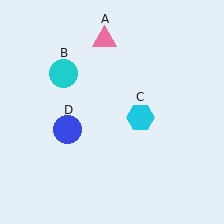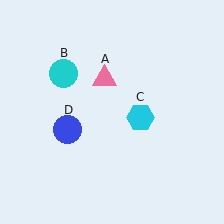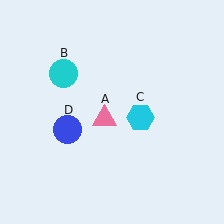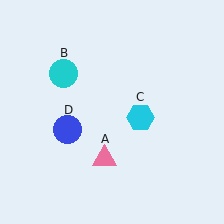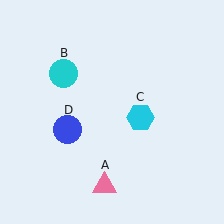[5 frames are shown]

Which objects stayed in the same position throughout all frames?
Cyan circle (object B) and cyan hexagon (object C) and blue circle (object D) remained stationary.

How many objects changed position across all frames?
1 object changed position: pink triangle (object A).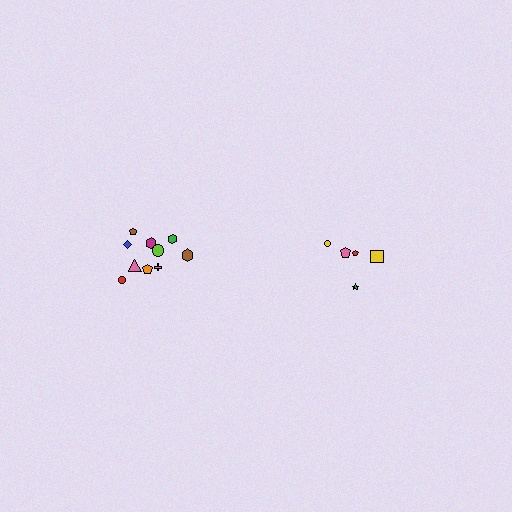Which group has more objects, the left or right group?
The left group.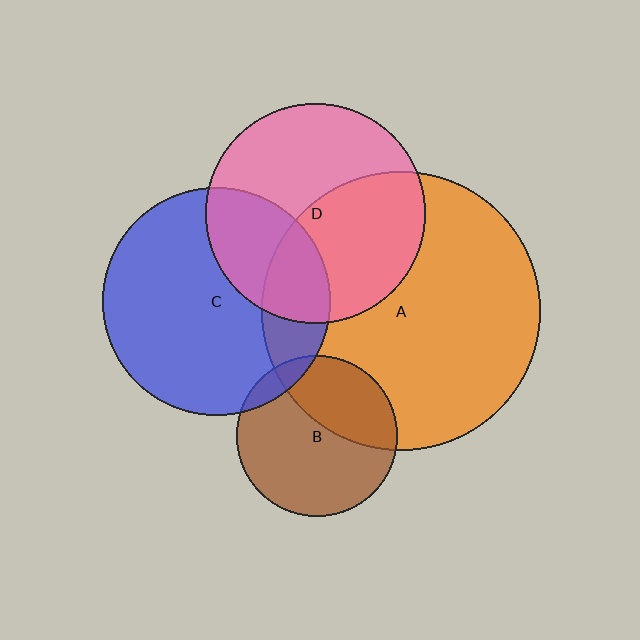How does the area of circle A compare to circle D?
Approximately 1.6 times.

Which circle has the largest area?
Circle A (orange).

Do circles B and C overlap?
Yes.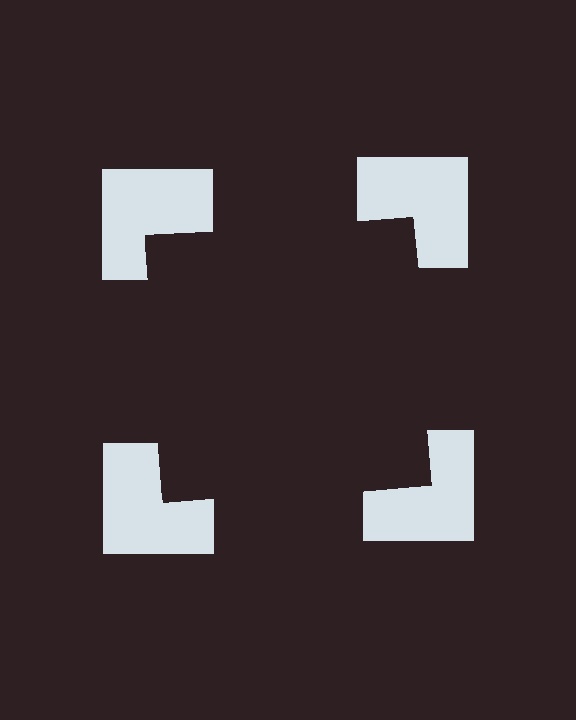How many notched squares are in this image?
There are 4 — one at each vertex of the illusory square.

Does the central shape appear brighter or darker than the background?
It typically appears slightly darker than the background, even though no actual brightness change is drawn.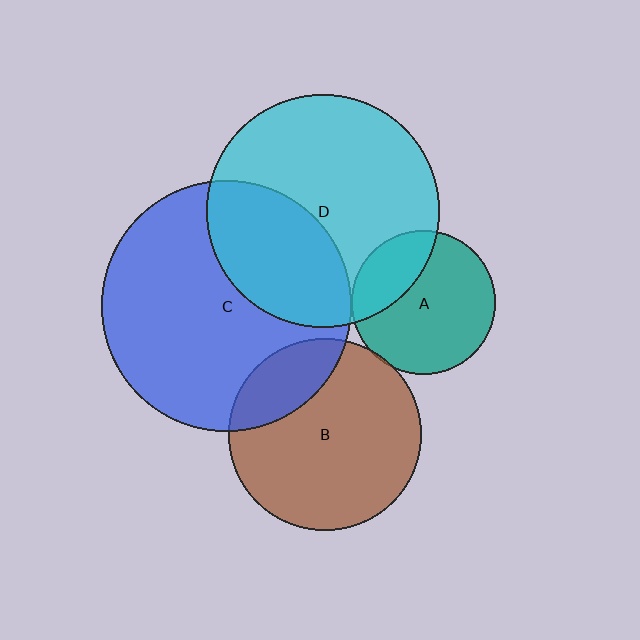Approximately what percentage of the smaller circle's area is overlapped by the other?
Approximately 5%.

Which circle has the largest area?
Circle C (blue).